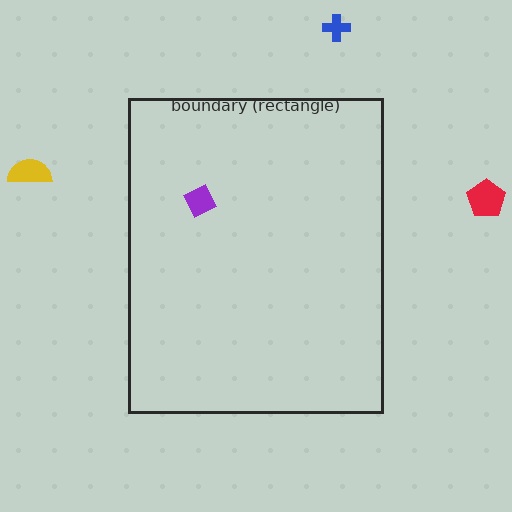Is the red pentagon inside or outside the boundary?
Outside.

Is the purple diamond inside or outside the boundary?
Inside.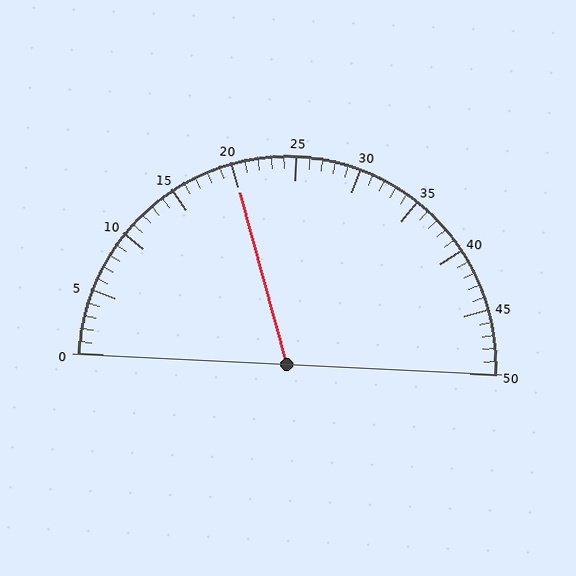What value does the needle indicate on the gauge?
The needle indicates approximately 20.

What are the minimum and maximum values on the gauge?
The gauge ranges from 0 to 50.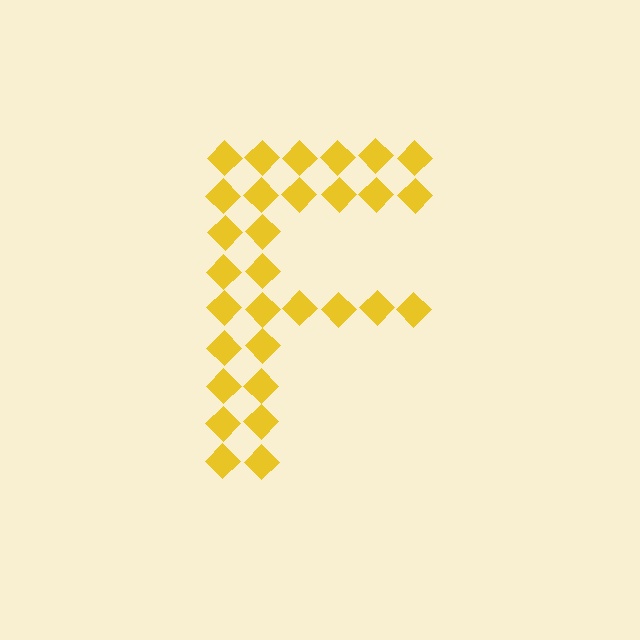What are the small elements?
The small elements are diamonds.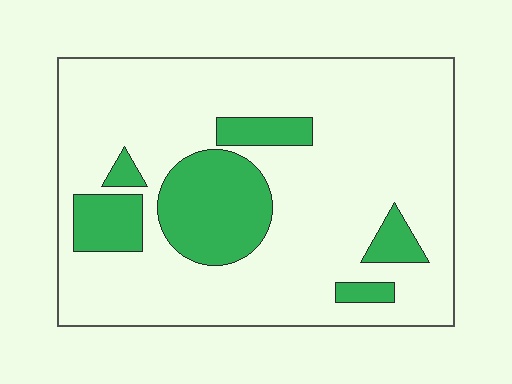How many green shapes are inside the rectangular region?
6.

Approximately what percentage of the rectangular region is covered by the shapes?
Approximately 20%.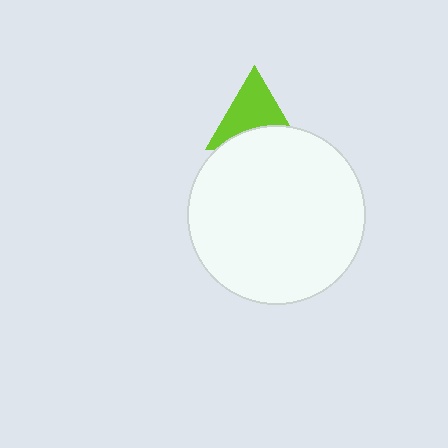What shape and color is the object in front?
The object in front is a white circle.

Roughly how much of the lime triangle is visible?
About half of it is visible (roughly 64%).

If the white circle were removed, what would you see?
You would see the complete lime triangle.